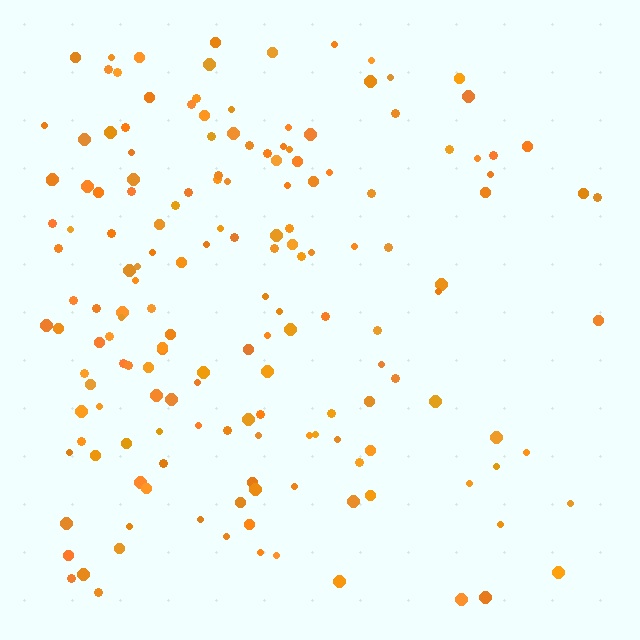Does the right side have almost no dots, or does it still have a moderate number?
Still a moderate number, just noticeably fewer than the left.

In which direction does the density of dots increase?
From right to left, with the left side densest.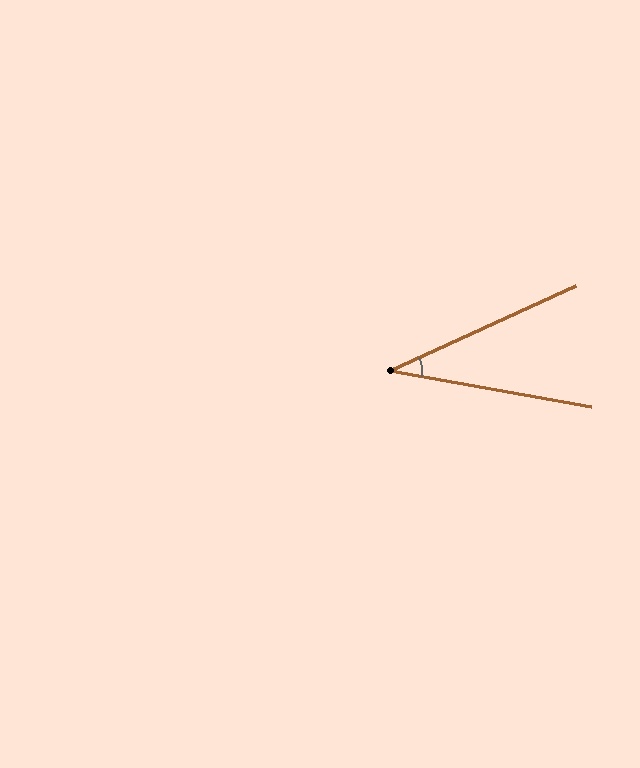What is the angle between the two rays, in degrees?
Approximately 35 degrees.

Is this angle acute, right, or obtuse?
It is acute.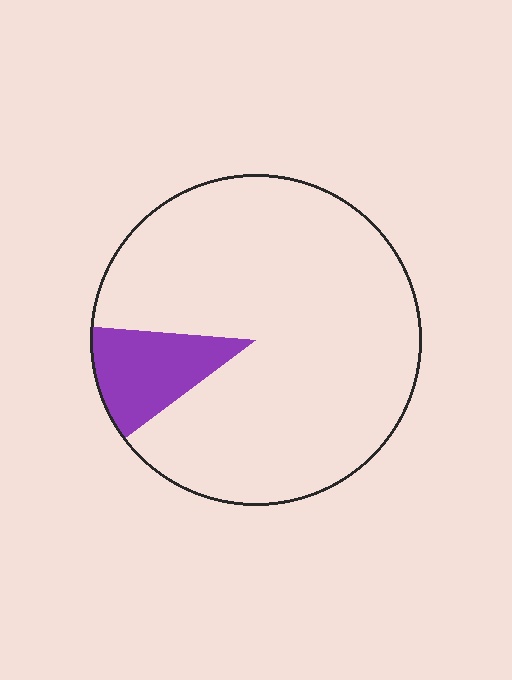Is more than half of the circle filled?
No.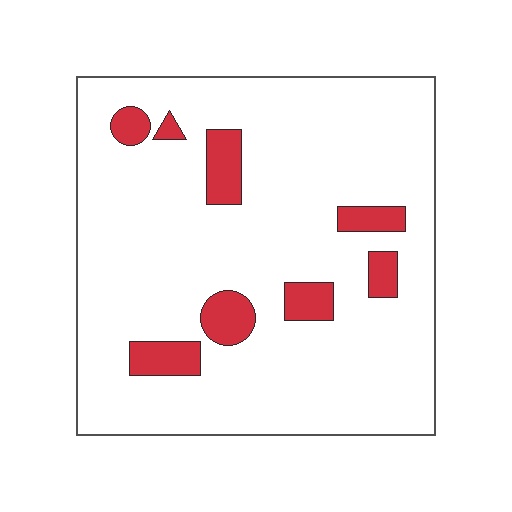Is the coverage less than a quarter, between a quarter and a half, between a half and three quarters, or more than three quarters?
Less than a quarter.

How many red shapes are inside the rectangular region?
8.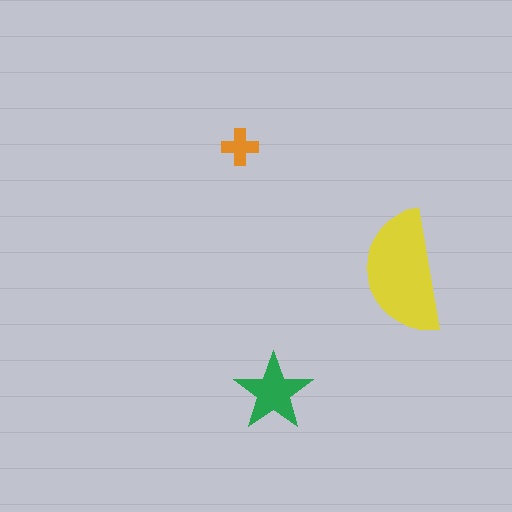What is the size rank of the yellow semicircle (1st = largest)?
1st.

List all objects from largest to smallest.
The yellow semicircle, the green star, the orange cross.